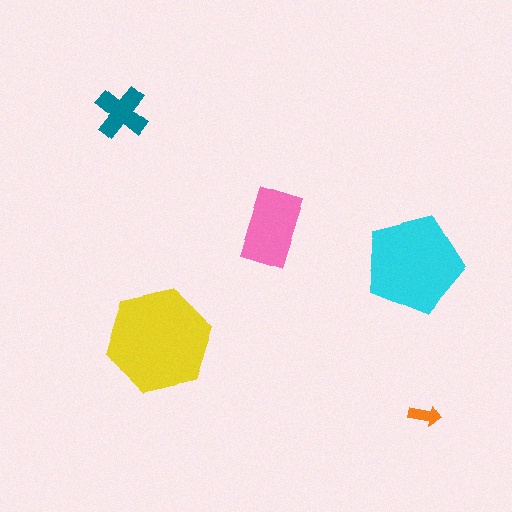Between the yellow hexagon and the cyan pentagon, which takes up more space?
The yellow hexagon.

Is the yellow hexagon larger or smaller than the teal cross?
Larger.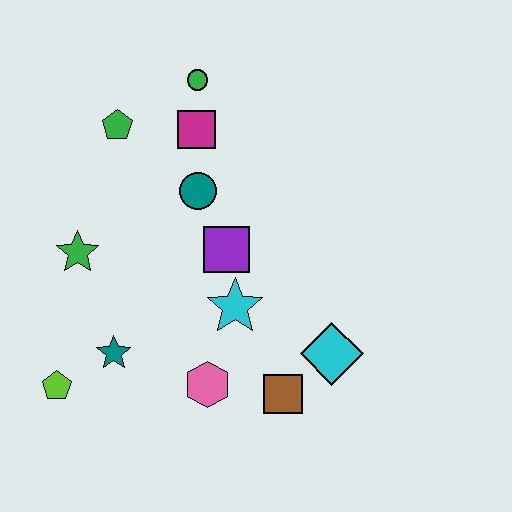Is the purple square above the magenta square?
No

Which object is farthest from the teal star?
The green circle is farthest from the teal star.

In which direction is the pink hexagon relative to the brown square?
The pink hexagon is to the left of the brown square.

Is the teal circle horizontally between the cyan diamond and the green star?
Yes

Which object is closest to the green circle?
The magenta square is closest to the green circle.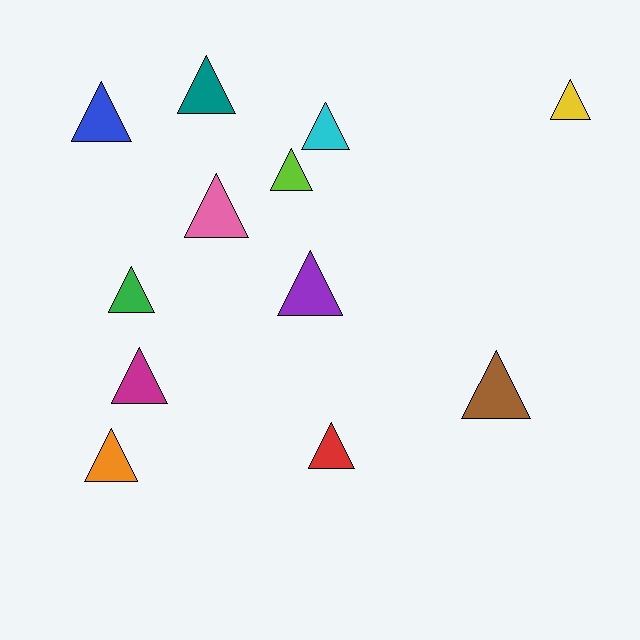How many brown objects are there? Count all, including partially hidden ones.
There is 1 brown object.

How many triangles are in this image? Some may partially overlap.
There are 12 triangles.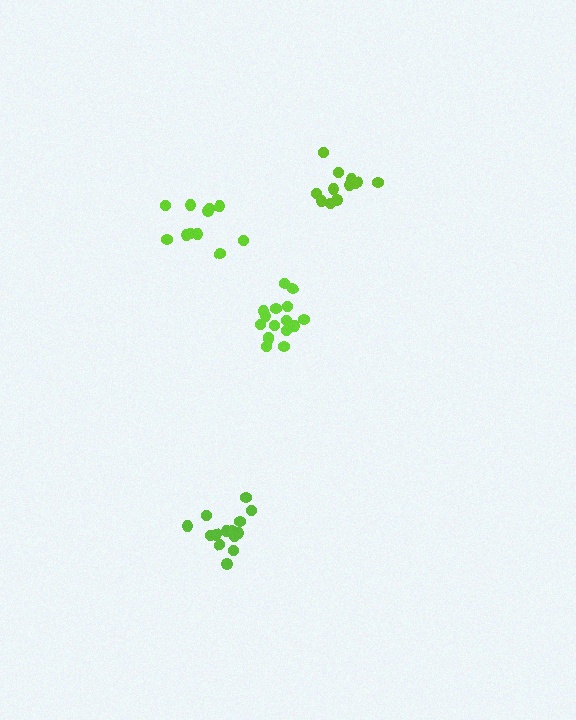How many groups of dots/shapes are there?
There are 4 groups.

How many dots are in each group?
Group 1: 12 dots, Group 2: 16 dots, Group 3: 14 dots, Group 4: 11 dots (53 total).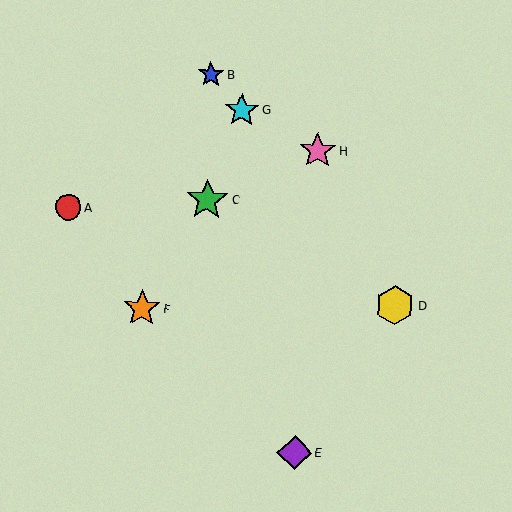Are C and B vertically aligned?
Yes, both are at x≈207.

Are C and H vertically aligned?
No, C is at x≈207 and H is at x≈318.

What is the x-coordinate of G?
Object G is at x≈242.